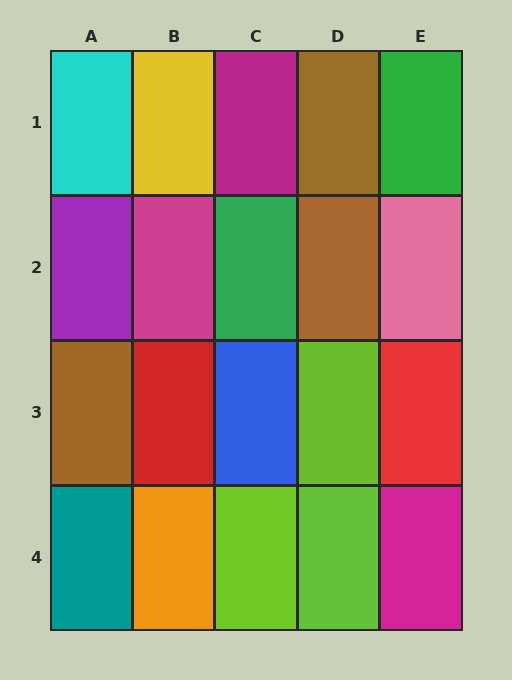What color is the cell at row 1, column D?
Brown.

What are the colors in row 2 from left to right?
Purple, magenta, green, brown, pink.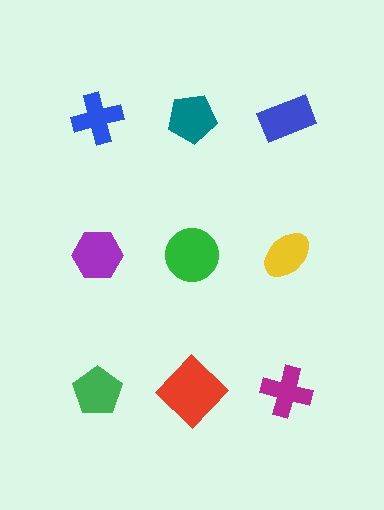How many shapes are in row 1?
3 shapes.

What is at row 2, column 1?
A purple hexagon.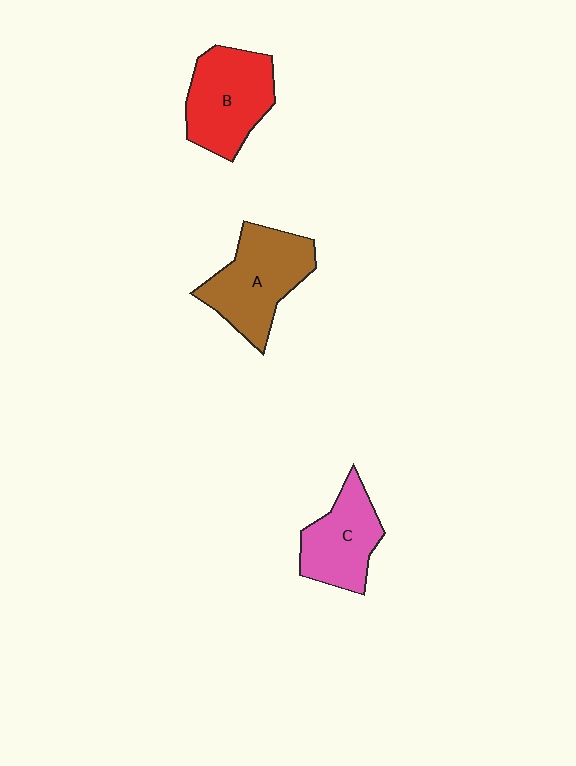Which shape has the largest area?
Shape A (brown).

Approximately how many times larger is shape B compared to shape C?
Approximately 1.2 times.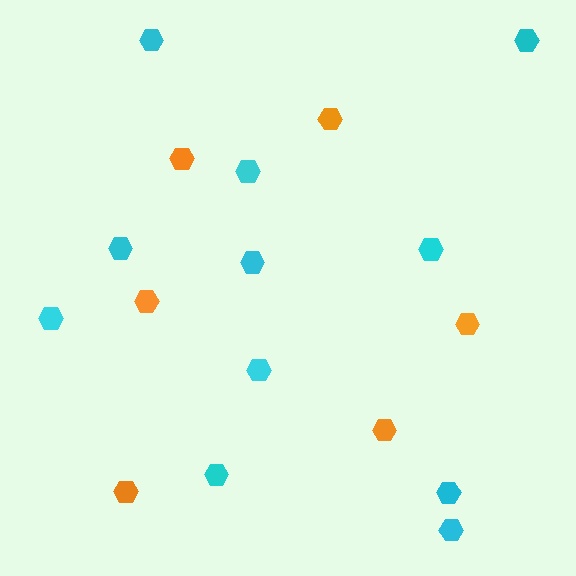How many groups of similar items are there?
There are 2 groups: one group of cyan hexagons (11) and one group of orange hexagons (6).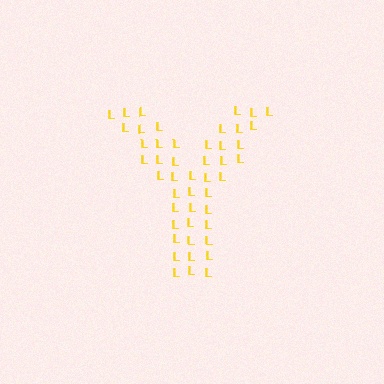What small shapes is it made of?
It is made of small letter L's.